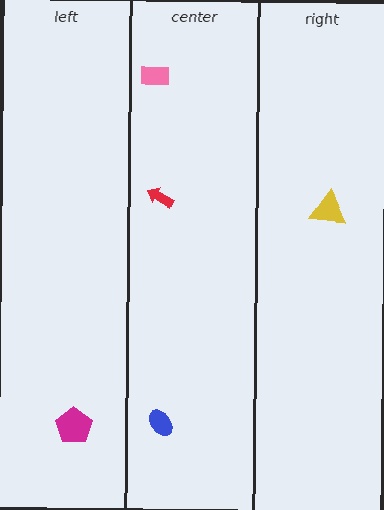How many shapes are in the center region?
3.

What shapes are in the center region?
The blue ellipse, the red arrow, the pink rectangle.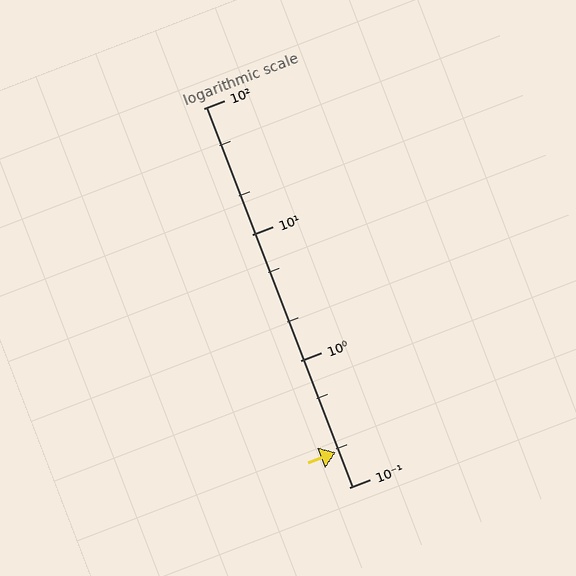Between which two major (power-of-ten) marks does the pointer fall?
The pointer is between 0.1 and 1.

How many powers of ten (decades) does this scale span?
The scale spans 3 decades, from 0.1 to 100.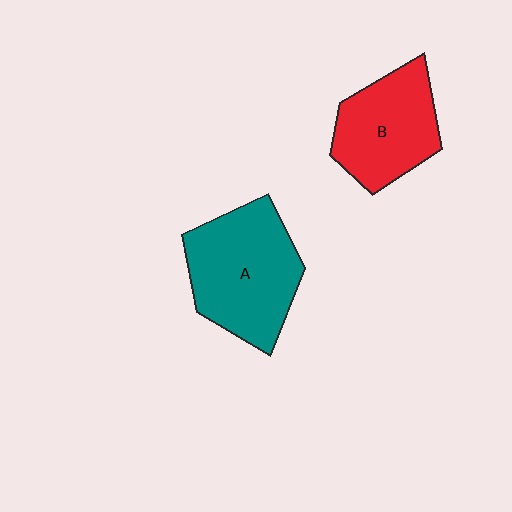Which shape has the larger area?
Shape A (teal).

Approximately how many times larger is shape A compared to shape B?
Approximately 1.3 times.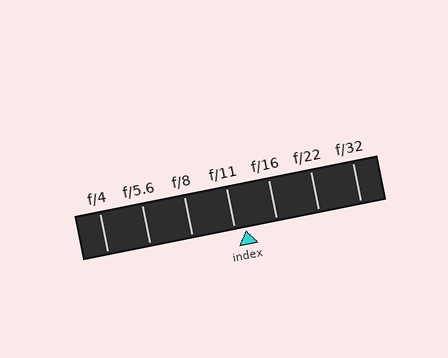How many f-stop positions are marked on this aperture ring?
There are 7 f-stop positions marked.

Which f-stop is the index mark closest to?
The index mark is closest to f/11.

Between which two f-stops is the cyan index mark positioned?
The index mark is between f/11 and f/16.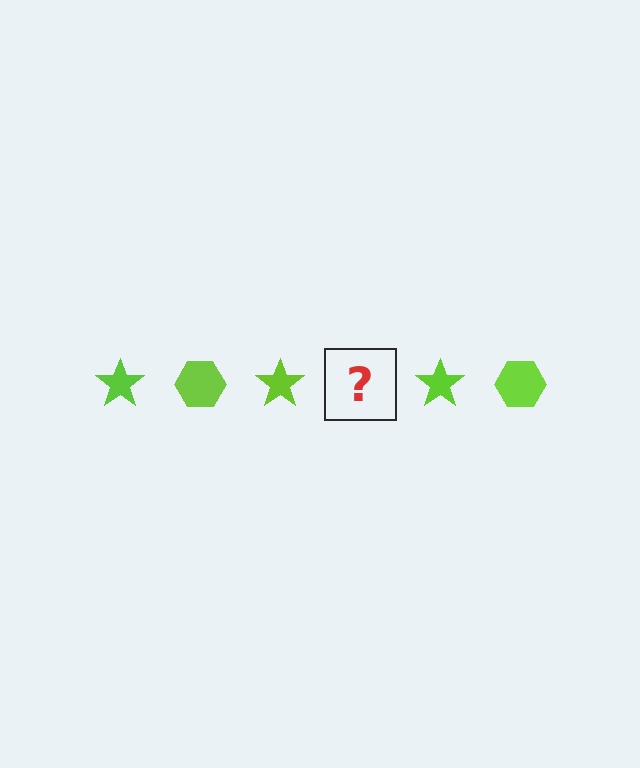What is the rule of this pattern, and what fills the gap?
The rule is that the pattern cycles through star, hexagon shapes in lime. The gap should be filled with a lime hexagon.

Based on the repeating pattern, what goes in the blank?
The blank should be a lime hexagon.